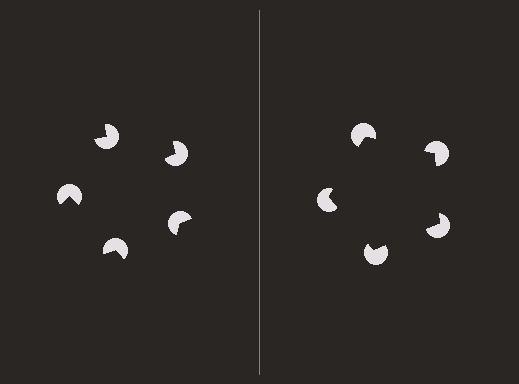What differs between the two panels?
The pac-man discs are positioned identically on both sides; only the wedge orientations differ. On the right they align to a pentagon; on the left they are misaligned.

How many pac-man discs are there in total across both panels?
10 — 5 on each side.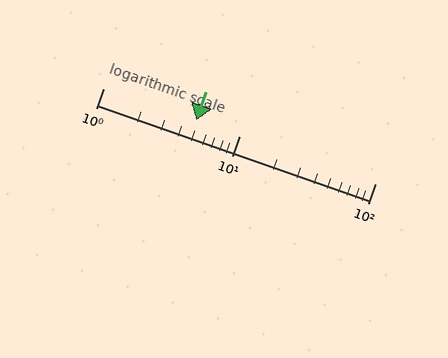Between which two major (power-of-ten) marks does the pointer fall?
The pointer is between 1 and 10.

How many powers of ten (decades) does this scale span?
The scale spans 2 decades, from 1 to 100.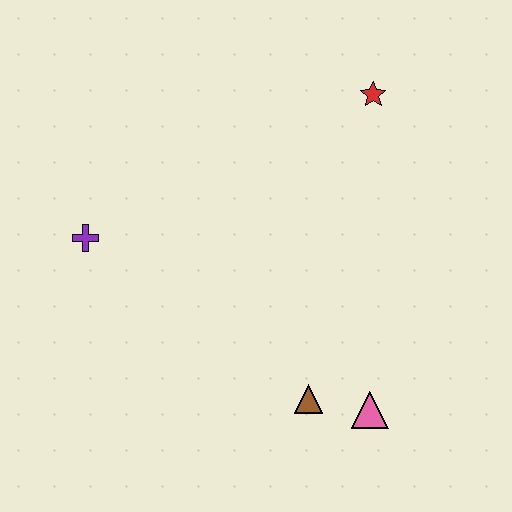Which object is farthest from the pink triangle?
The purple cross is farthest from the pink triangle.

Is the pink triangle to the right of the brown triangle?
Yes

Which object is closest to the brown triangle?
The pink triangle is closest to the brown triangle.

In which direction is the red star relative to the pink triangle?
The red star is above the pink triangle.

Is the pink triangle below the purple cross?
Yes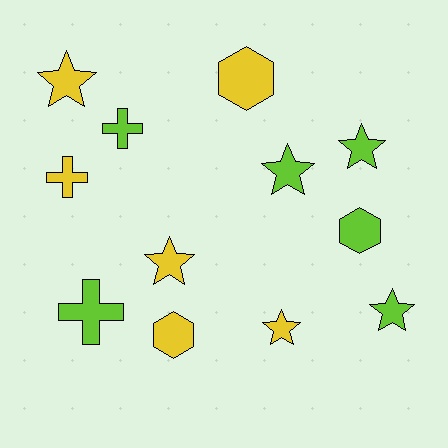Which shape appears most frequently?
Star, with 6 objects.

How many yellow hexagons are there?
There are 2 yellow hexagons.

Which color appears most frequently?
Yellow, with 6 objects.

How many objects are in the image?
There are 12 objects.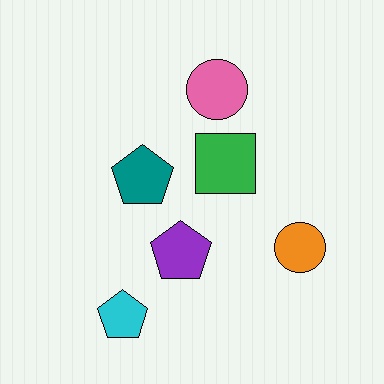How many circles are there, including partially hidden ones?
There are 2 circles.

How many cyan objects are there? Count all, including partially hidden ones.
There is 1 cyan object.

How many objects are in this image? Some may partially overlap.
There are 6 objects.